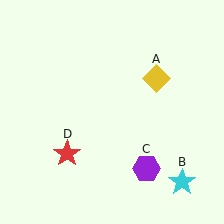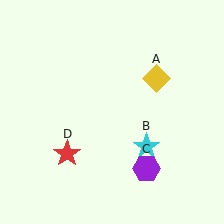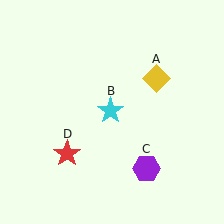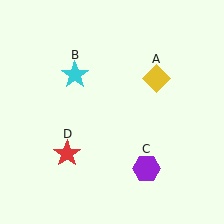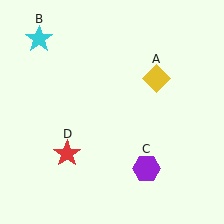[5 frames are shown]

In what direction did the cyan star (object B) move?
The cyan star (object B) moved up and to the left.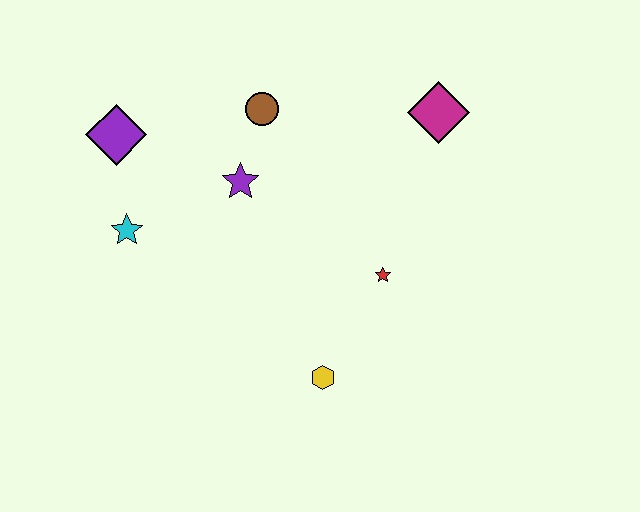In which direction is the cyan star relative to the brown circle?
The cyan star is to the left of the brown circle.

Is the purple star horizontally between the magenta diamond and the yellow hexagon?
No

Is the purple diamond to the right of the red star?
No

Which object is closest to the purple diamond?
The cyan star is closest to the purple diamond.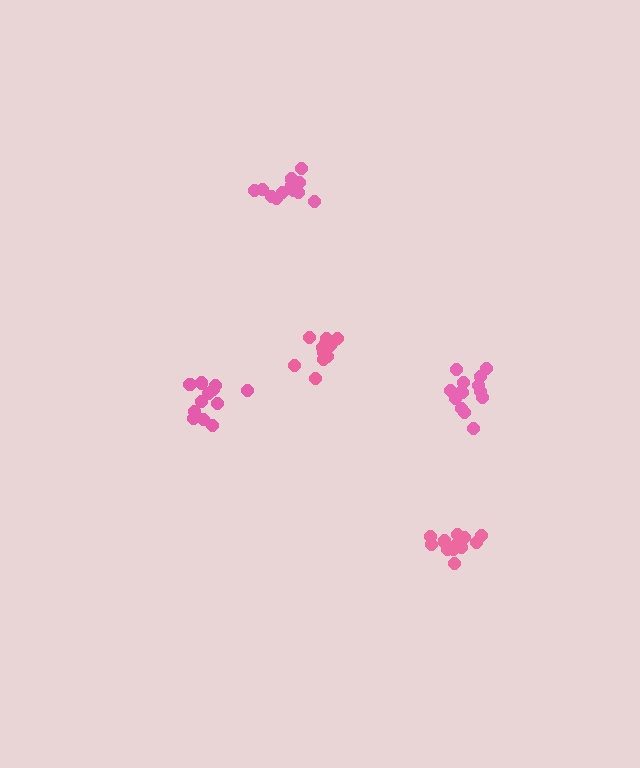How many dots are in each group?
Group 1: 14 dots, Group 2: 12 dots, Group 3: 13 dots, Group 4: 12 dots, Group 5: 13 dots (64 total).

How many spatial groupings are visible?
There are 5 spatial groupings.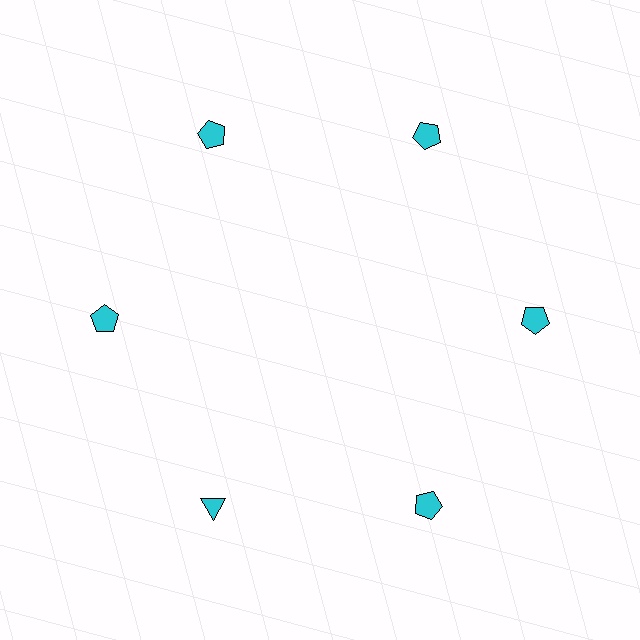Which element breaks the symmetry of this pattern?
The cyan triangle at roughly the 7 o'clock position breaks the symmetry. All other shapes are cyan pentagons.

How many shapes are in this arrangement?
There are 6 shapes arranged in a ring pattern.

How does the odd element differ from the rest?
It has a different shape: triangle instead of pentagon.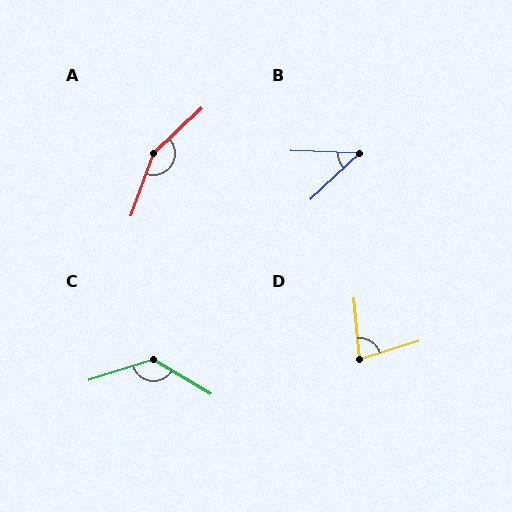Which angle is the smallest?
B, at approximately 45 degrees.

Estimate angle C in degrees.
Approximately 132 degrees.